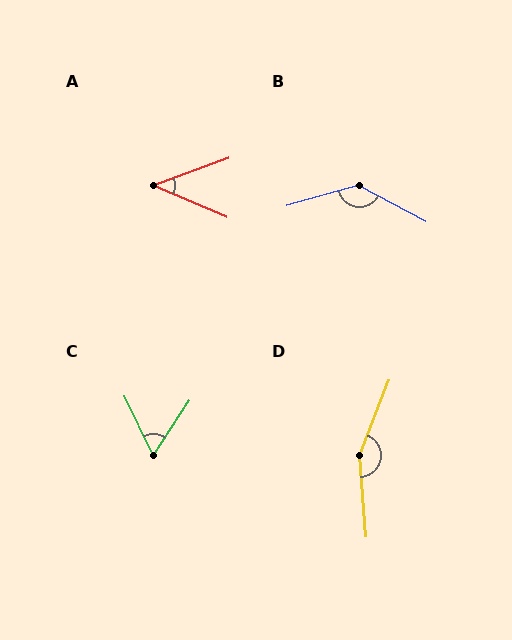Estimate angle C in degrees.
Approximately 58 degrees.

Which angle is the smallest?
A, at approximately 43 degrees.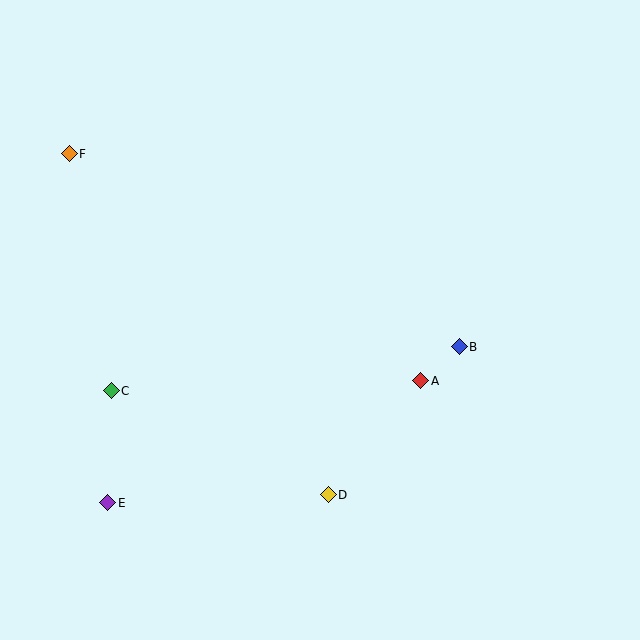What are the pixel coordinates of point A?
Point A is at (421, 381).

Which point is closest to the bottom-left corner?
Point E is closest to the bottom-left corner.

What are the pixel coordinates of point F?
Point F is at (69, 154).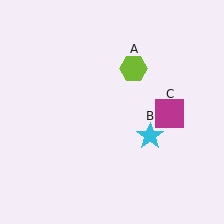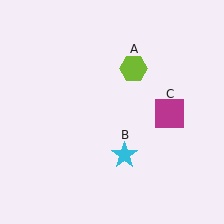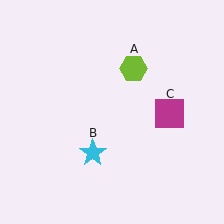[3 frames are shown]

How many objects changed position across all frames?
1 object changed position: cyan star (object B).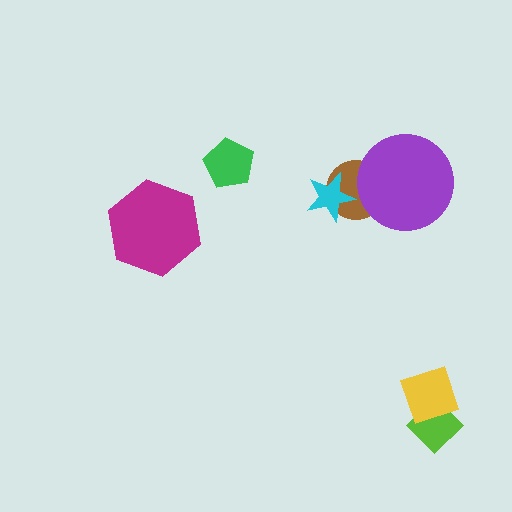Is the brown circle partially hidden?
Yes, it is partially covered by another shape.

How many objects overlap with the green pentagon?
0 objects overlap with the green pentagon.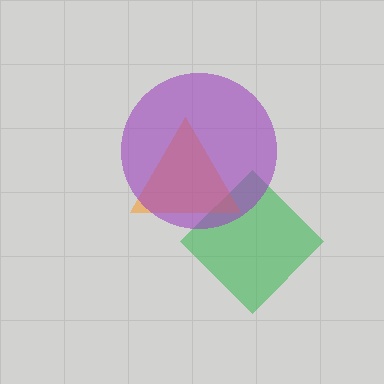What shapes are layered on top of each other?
The layered shapes are: a green diamond, an orange triangle, a purple circle.